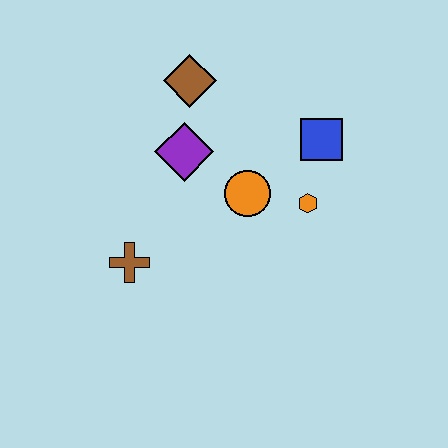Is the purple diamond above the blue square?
No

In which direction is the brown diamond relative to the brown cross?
The brown diamond is above the brown cross.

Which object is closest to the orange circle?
The orange hexagon is closest to the orange circle.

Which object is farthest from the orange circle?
The brown cross is farthest from the orange circle.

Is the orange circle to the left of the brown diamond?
No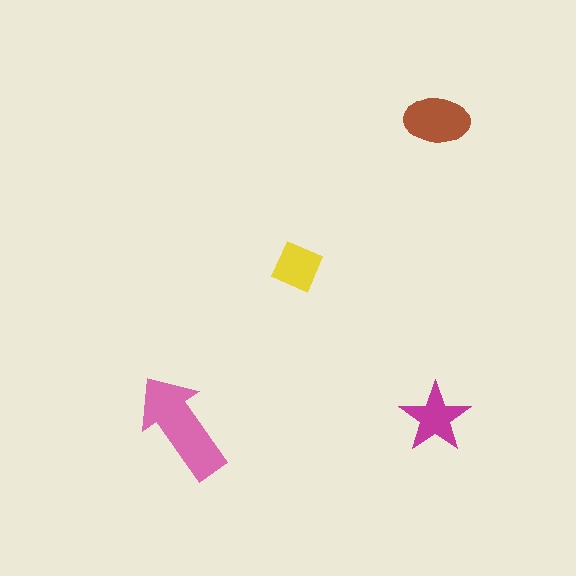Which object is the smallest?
The yellow diamond.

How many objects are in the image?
There are 4 objects in the image.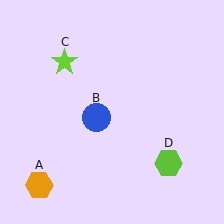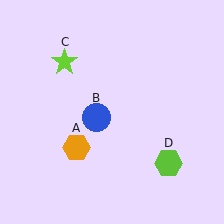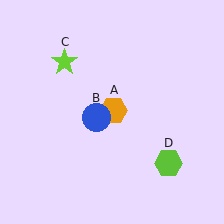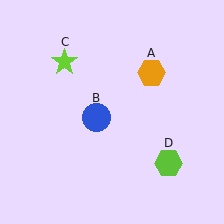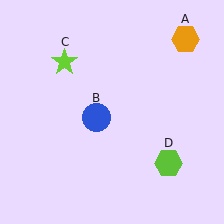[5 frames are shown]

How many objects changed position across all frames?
1 object changed position: orange hexagon (object A).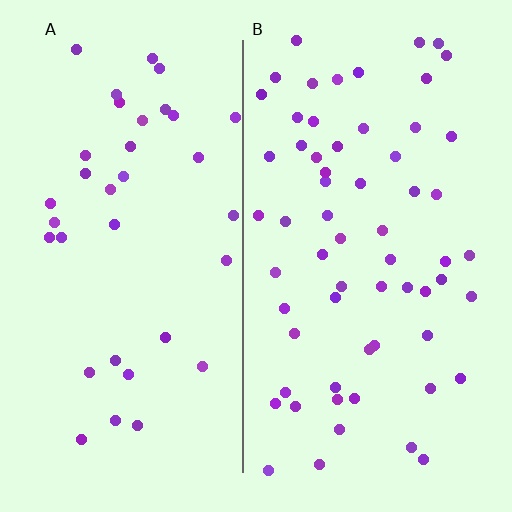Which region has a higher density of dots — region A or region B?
B (the right).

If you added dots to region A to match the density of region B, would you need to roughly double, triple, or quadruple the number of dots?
Approximately double.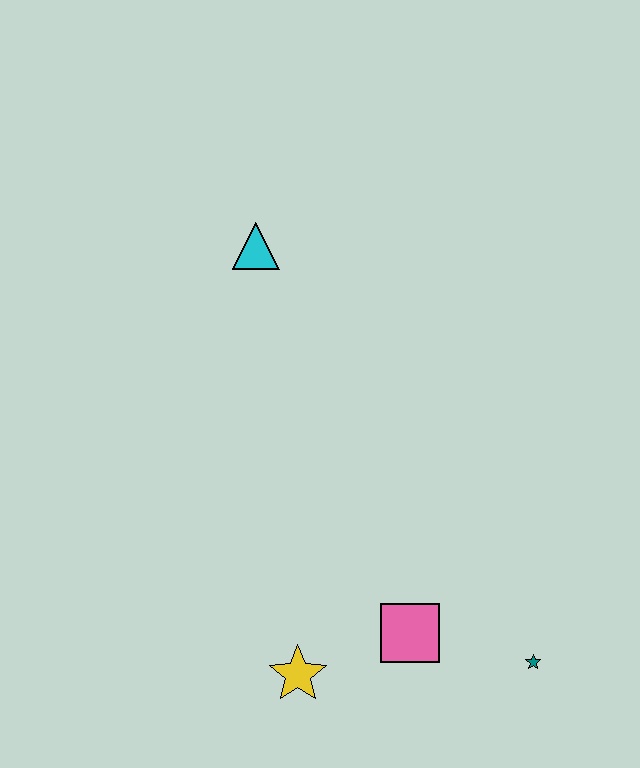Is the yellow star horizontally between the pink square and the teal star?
No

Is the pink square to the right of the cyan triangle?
Yes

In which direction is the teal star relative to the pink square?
The teal star is to the right of the pink square.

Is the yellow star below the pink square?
Yes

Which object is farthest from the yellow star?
The cyan triangle is farthest from the yellow star.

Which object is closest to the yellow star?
The pink square is closest to the yellow star.